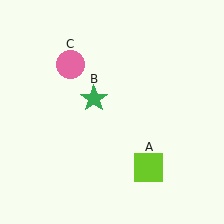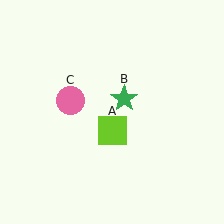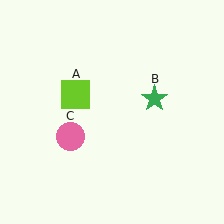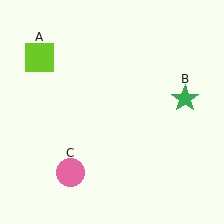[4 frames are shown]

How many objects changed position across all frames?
3 objects changed position: lime square (object A), green star (object B), pink circle (object C).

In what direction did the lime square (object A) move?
The lime square (object A) moved up and to the left.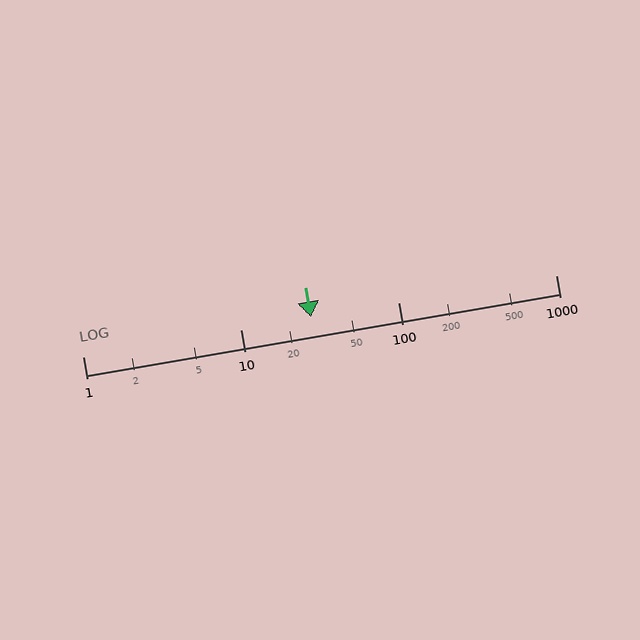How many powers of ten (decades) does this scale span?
The scale spans 3 decades, from 1 to 1000.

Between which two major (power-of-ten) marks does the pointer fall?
The pointer is between 10 and 100.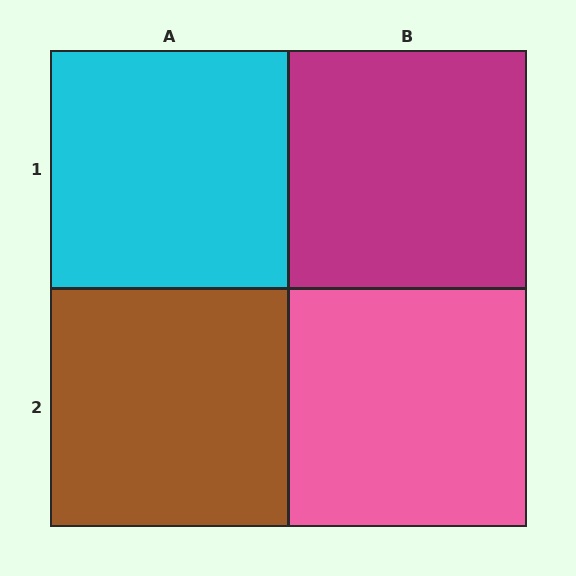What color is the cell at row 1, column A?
Cyan.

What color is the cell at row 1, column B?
Magenta.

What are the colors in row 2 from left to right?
Brown, pink.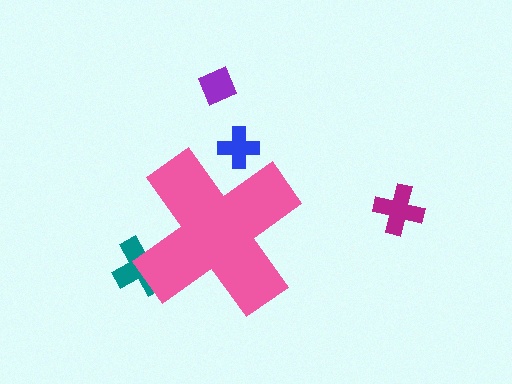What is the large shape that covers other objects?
A pink cross.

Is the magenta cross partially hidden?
No, the magenta cross is fully visible.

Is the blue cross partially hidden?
Yes, the blue cross is partially hidden behind the pink cross.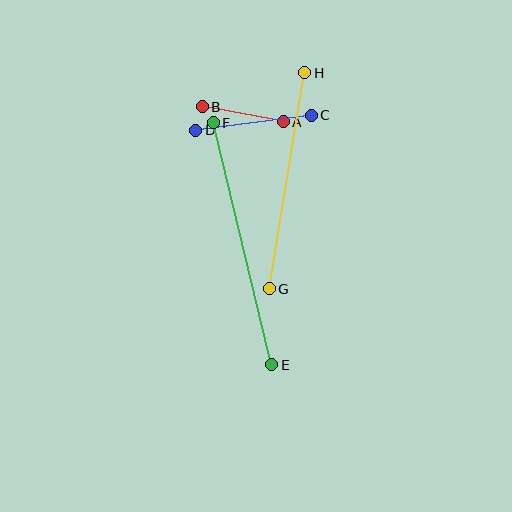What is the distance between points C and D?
The distance is approximately 117 pixels.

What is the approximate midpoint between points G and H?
The midpoint is at approximately (287, 181) pixels.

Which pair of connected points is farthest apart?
Points E and F are farthest apart.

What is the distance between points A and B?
The distance is approximately 82 pixels.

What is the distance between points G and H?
The distance is approximately 219 pixels.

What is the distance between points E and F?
The distance is approximately 249 pixels.